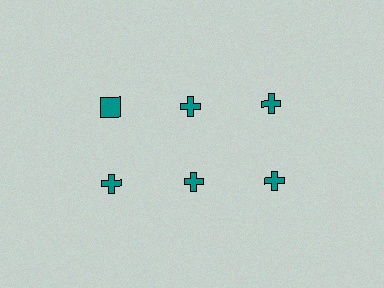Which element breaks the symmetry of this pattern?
The teal square in the top row, leftmost column breaks the symmetry. All other shapes are teal crosses.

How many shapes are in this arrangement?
There are 6 shapes arranged in a grid pattern.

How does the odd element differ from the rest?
It has a different shape: square instead of cross.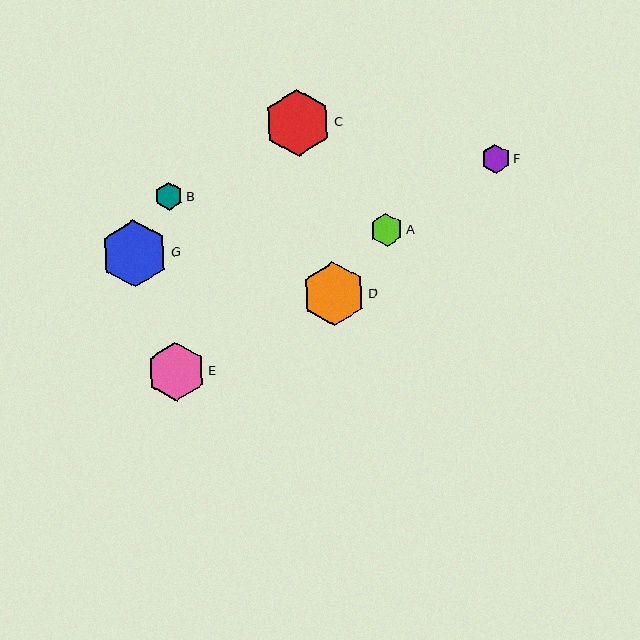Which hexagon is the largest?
Hexagon G is the largest with a size of approximately 68 pixels.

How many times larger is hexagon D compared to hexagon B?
Hexagon D is approximately 2.2 times the size of hexagon B.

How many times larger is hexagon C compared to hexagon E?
Hexagon C is approximately 1.1 times the size of hexagon E.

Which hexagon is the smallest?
Hexagon B is the smallest with a size of approximately 29 pixels.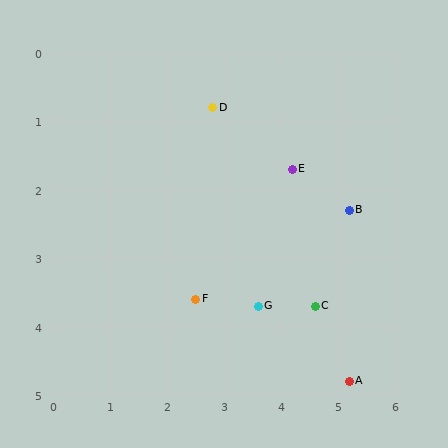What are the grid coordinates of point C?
Point C is at approximately (4.6, 3.7).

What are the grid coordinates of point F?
Point F is at approximately (2.5, 3.6).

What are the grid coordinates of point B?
Point B is at approximately (5.2, 2.3).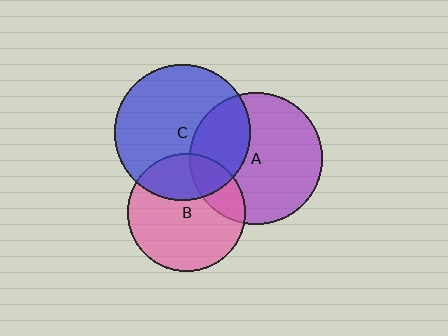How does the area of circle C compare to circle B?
Approximately 1.3 times.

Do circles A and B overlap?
Yes.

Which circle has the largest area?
Circle C (blue).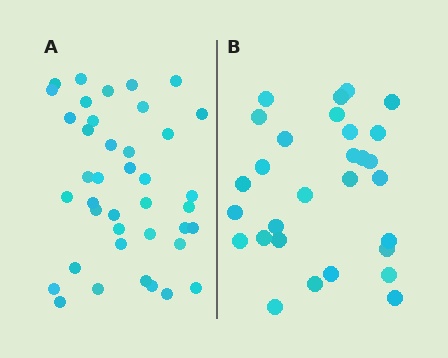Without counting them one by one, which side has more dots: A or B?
Region A (the left region) has more dots.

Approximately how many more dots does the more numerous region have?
Region A has roughly 12 or so more dots than region B.